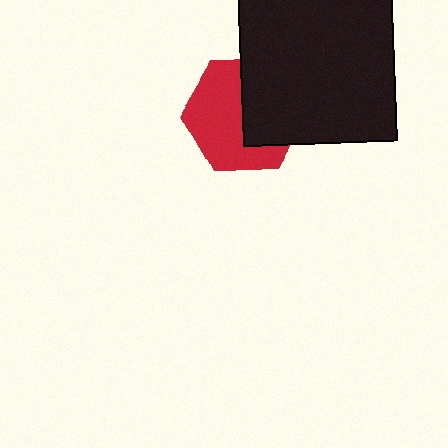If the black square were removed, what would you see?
You would see the complete red hexagon.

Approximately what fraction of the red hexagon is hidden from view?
Roughly 44% of the red hexagon is hidden behind the black square.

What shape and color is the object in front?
The object in front is a black square.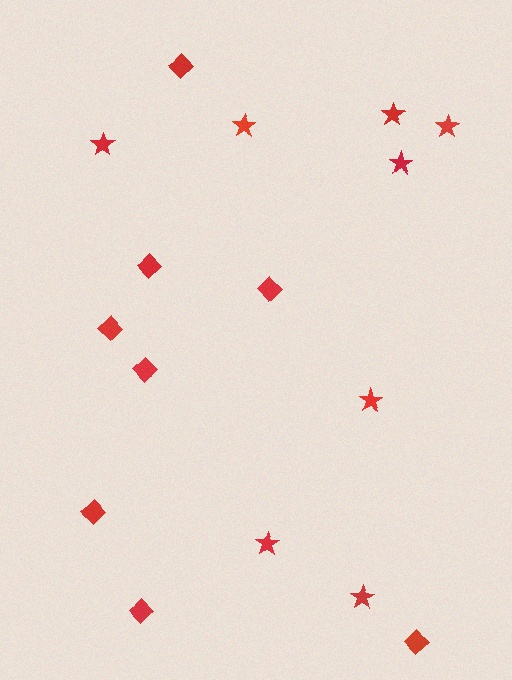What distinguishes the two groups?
There are 2 groups: one group of stars (8) and one group of diamonds (8).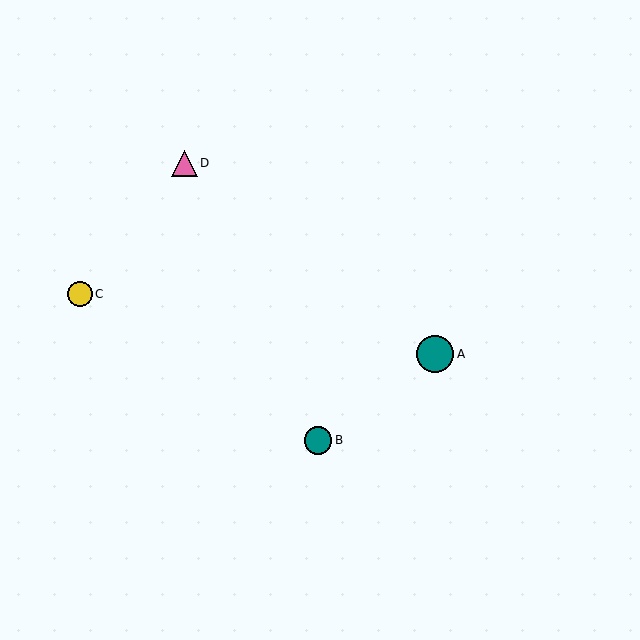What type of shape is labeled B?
Shape B is a teal circle.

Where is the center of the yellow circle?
The center of the yellow circle is at (80, 294).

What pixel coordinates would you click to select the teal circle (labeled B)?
Click at (318, 440) to select the teal circle B.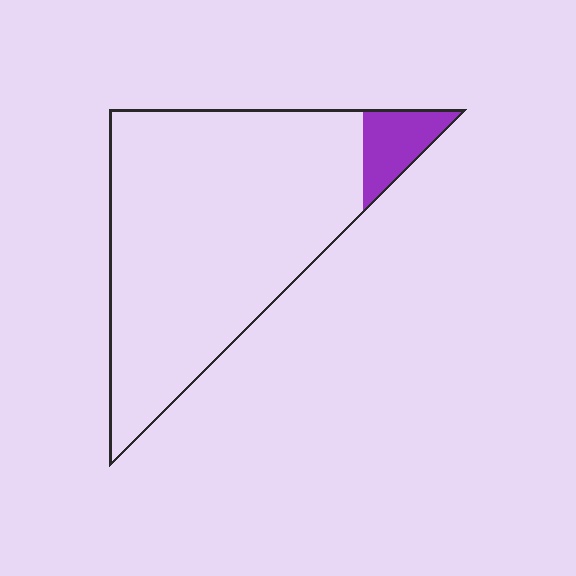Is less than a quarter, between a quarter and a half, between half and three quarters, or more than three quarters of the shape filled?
Less than a quarter.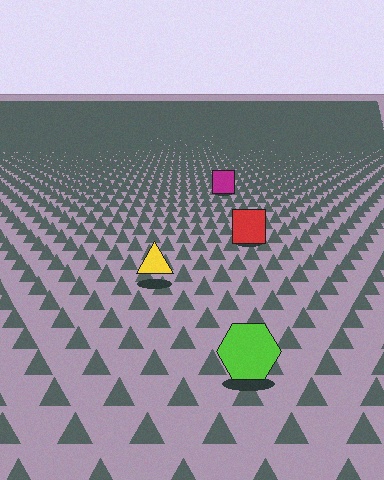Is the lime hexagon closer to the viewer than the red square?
Yes. The lime hexagon is closer — you can tell from the texture gradient: the ground texture is coarser near it.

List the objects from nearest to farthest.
From nearest to farthest: the lime hexagon, the yellow triangle, the red square, the magenta square.